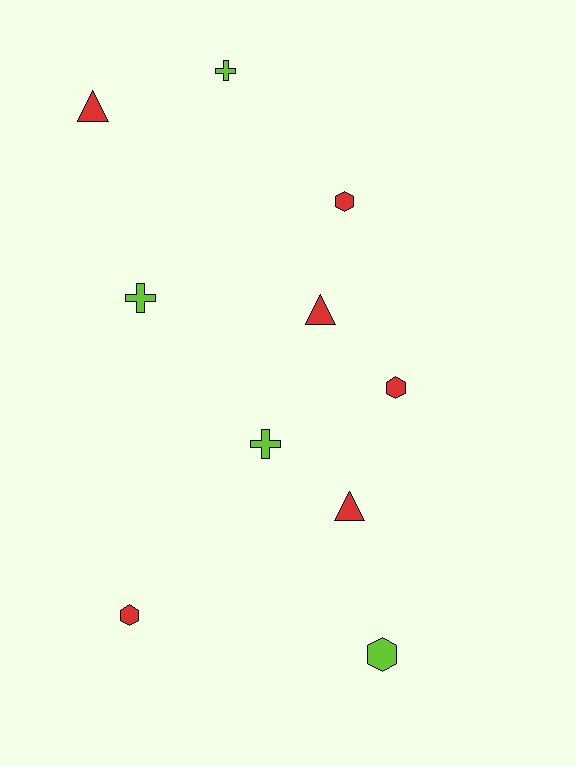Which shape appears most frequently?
Hexagon, with 4 objects.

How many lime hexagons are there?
There is 1 lime hexagon.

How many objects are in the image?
There are 10 objects.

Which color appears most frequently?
Red, with 6 objects.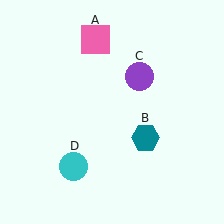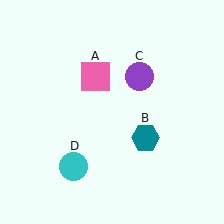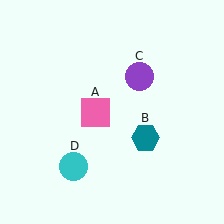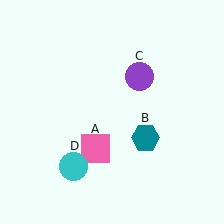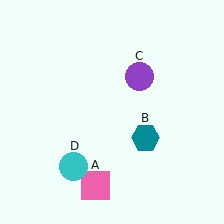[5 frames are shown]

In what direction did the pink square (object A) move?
The pink square (object A) moved down.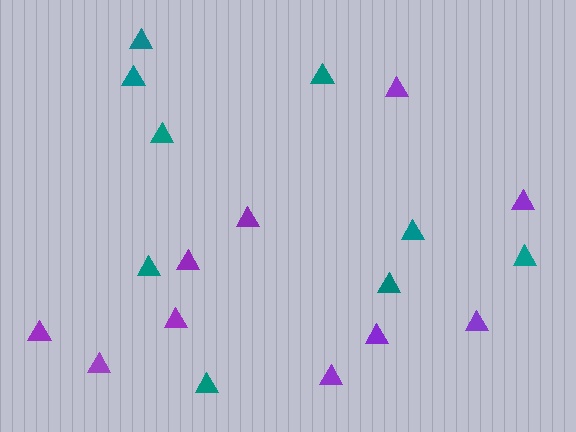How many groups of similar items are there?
There are 2 groups: one group of purple triangles (10) and one group of teal triangles (9).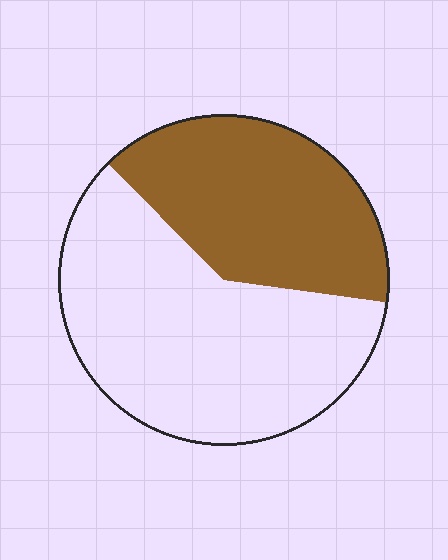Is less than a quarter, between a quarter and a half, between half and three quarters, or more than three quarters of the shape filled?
Between a quarter and a half.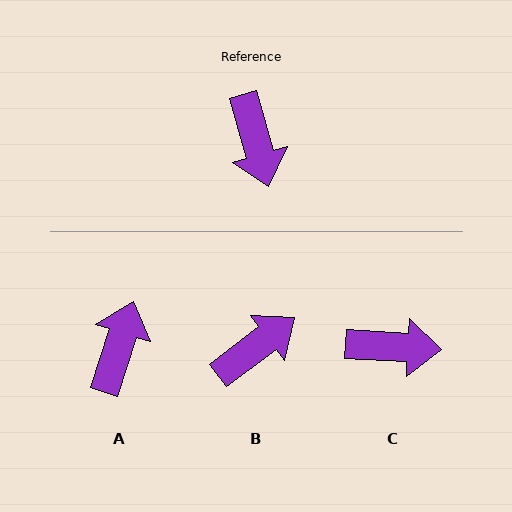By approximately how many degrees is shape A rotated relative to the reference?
Approximately 147 degrees counter-clockwise.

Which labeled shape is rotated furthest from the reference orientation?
A, about 147 degrees away.